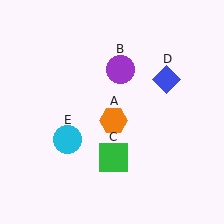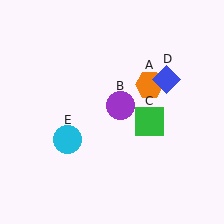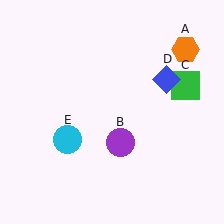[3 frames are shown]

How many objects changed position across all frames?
3 objects changed position: orange hexagon (object A), purple circle (object B), green square (object C).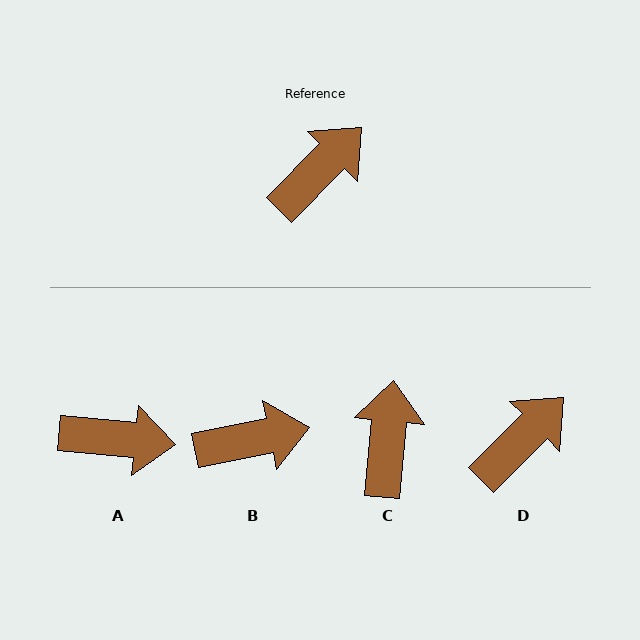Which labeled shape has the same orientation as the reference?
D.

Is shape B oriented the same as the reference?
No, it is off by about 34 degrees.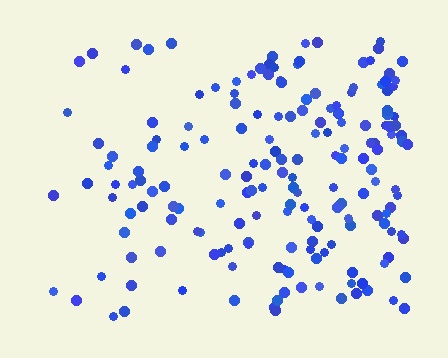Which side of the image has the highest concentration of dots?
The right.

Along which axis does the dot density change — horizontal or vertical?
Horizontal.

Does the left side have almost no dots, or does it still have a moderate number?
Still a moderate number, just noticeably fewer than the right.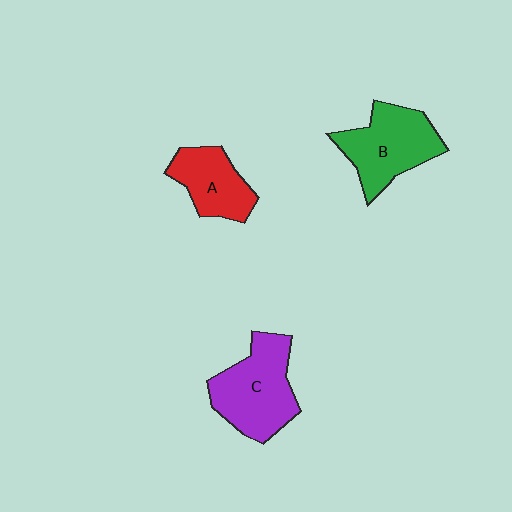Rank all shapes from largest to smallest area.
From largest to smallest: C (purple), B (green), A (red).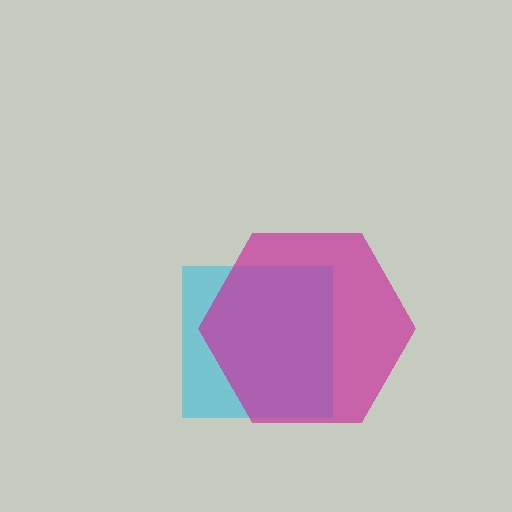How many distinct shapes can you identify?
There are 2 distinct shapes: a cyan square, a magenta hexagon.